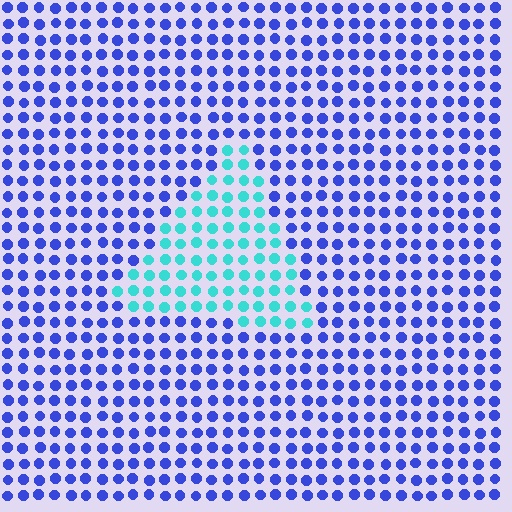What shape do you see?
I see a triangle.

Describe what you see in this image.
The image is filled with small blue elements in a uniform arrangement. A triangle-shaped region is visible where the elements are tinted to a slightly different hue, forming a subtle color boundary.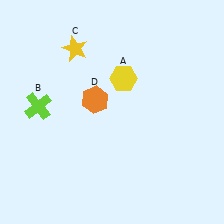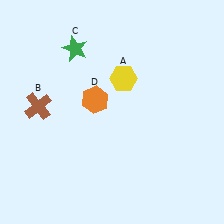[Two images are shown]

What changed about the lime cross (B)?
In Image 1, B is lime. In Image 2, it changed to brown.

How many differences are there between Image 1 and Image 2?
There are 2 differences between the two images.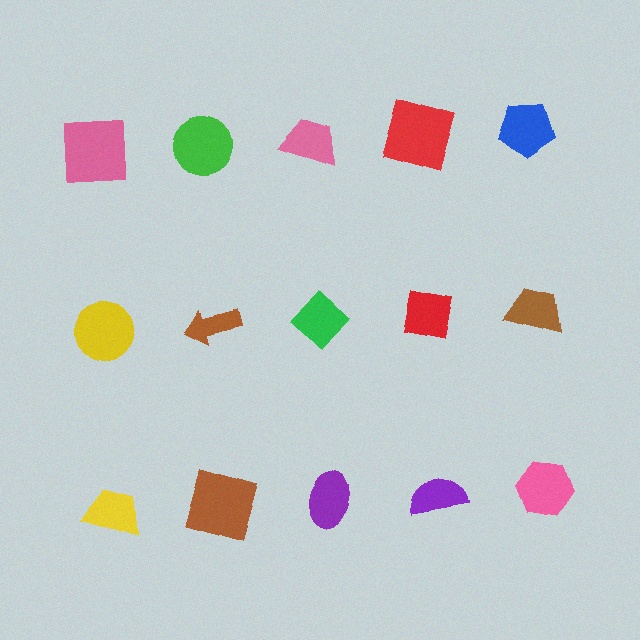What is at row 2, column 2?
A brown arrow.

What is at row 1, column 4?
A red square.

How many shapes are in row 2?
5 shapes.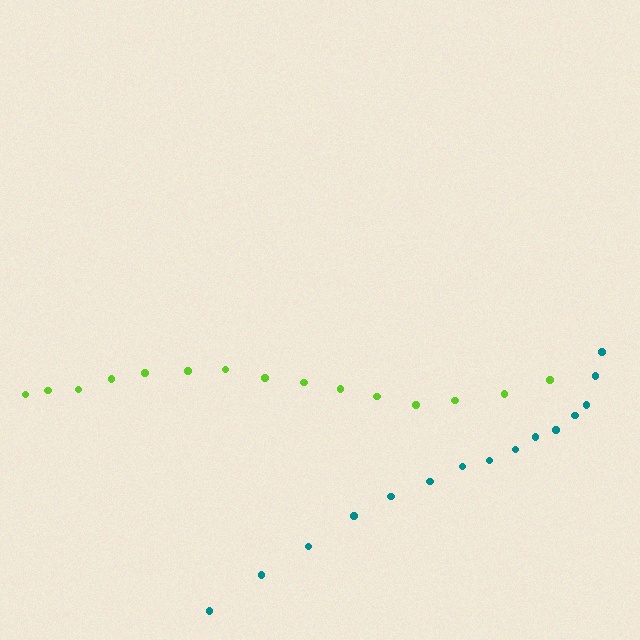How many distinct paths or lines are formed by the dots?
There are 2 distinct paths.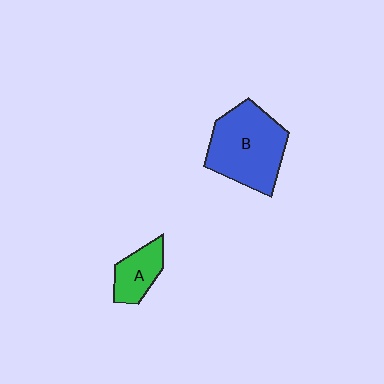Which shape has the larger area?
Shape B (blue).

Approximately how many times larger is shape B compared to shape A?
Approximately 2.3 times.